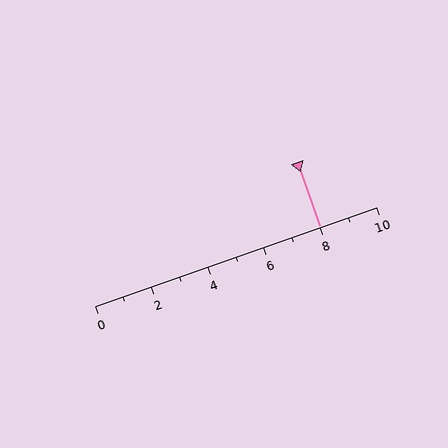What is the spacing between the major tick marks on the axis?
The major ticks are spaced 2 apart.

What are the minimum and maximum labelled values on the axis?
The axis runs from 0 to 10.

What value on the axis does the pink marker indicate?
The marker indicates approximately 8.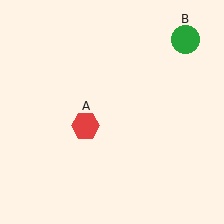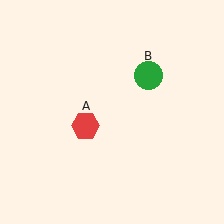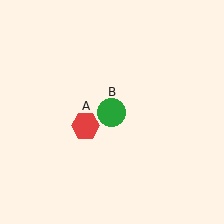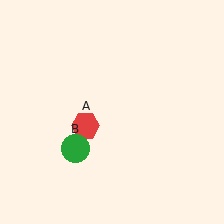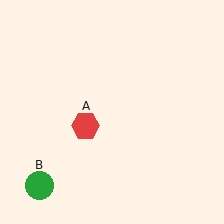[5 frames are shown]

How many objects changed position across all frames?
1 object changed position: green circle (object B).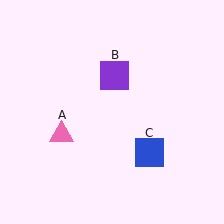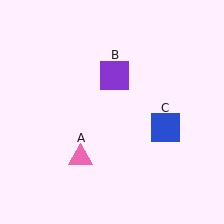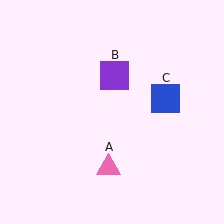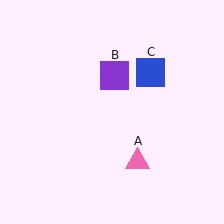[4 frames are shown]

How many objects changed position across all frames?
2 objects changed position: pink triangle (object A), blue square (object C).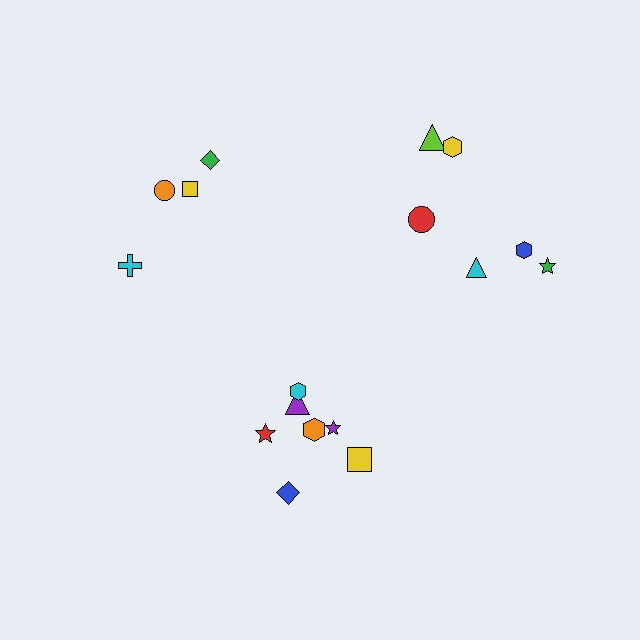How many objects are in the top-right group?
There are 6 objects.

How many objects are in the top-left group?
There are 4 objects.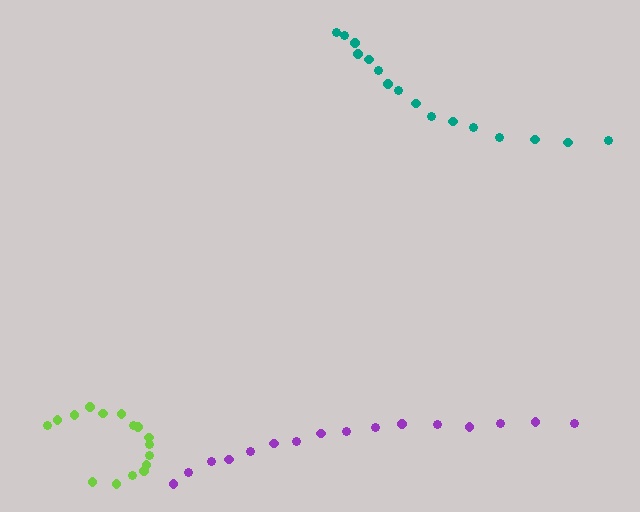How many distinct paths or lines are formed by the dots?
There are 3 distinct paths.